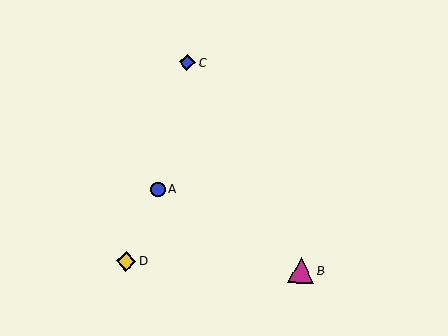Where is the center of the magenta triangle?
The center of the magenta triangle is at (301, 270).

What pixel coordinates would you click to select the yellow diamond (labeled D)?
Click at (126, 261) to select the yellow diamond D.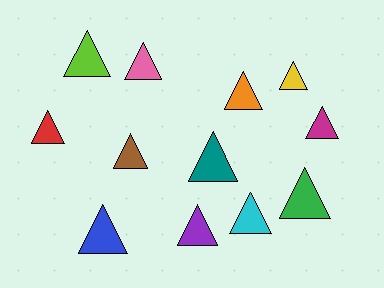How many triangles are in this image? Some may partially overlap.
There are 12 triangles.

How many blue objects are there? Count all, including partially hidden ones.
There is 1 blue object.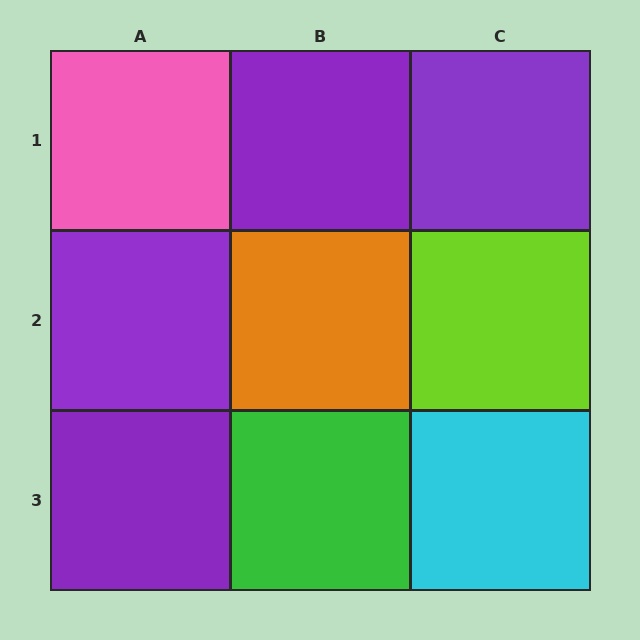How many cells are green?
1 cell is green.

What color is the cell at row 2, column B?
Orange.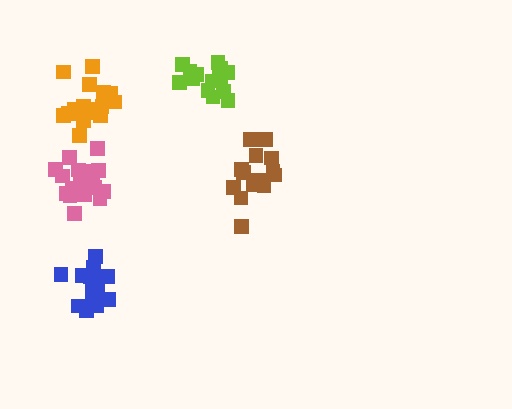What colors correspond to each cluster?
The clusters are colored: brown, orange, pink, lime, blue.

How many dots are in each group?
Group 1: 14 dots, Group 2: 17 dots, Group 3: 19 dots, Group 4: 16 dots, Group 5: 15 dots (81 total).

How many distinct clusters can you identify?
There are 5 distinct clusters.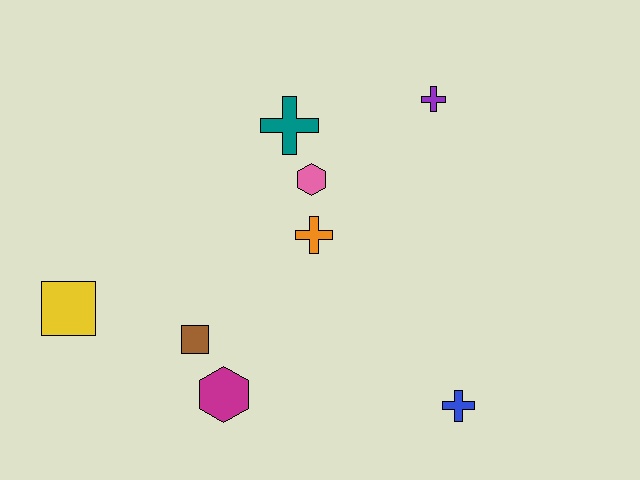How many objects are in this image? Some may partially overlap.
There are 8 objects.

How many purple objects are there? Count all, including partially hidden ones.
There is 1 purple object.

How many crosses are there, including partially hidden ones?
There are 4 crosses.